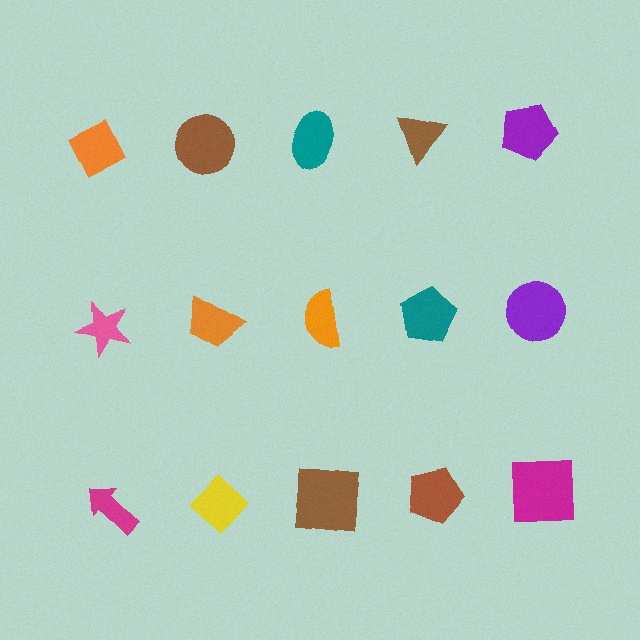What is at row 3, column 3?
A brown square.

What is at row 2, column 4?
A teal pentagon.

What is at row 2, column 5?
A purple circle.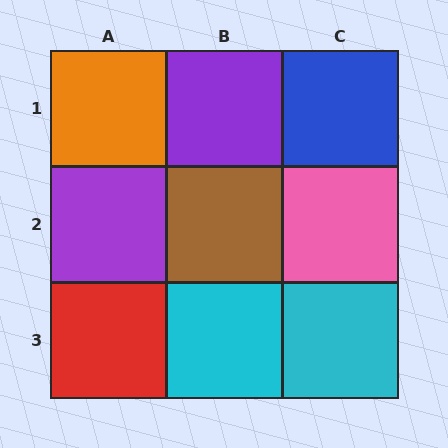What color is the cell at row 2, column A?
Purple.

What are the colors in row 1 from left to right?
Orange, purple, blue.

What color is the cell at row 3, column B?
Cyan.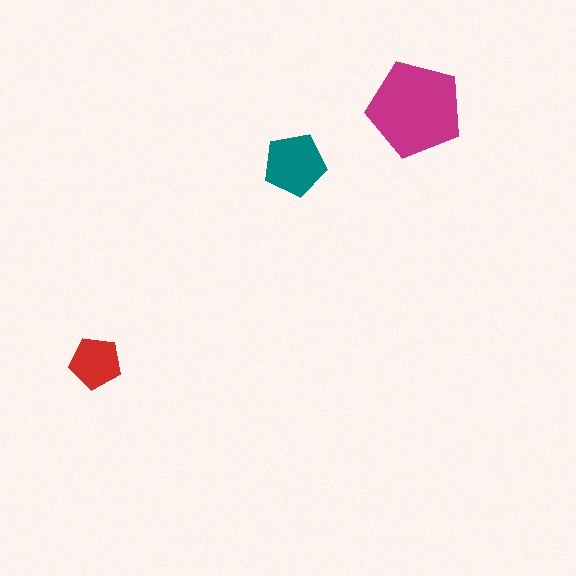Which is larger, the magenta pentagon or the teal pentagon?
The magenta one.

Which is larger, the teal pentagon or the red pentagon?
The teal one.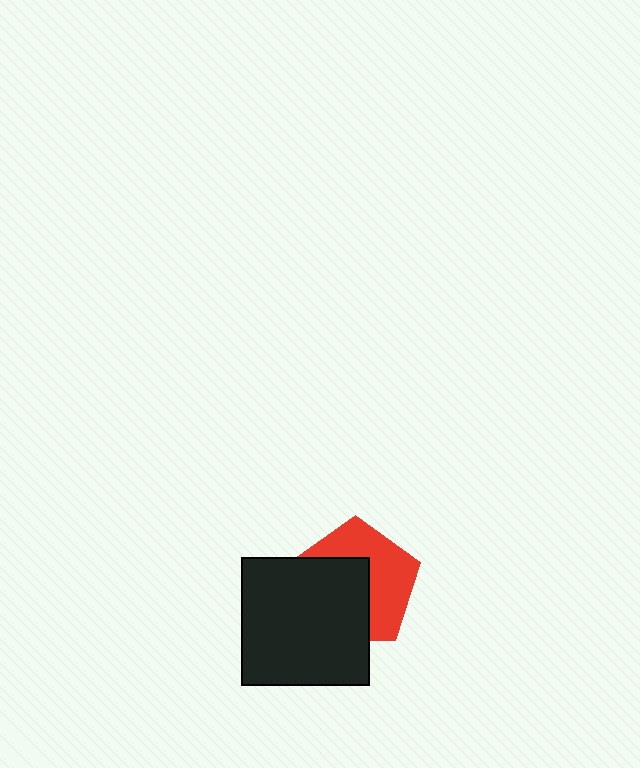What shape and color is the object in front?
The object in front is a black square.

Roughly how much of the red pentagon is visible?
About half of it is visible (roughly 50%).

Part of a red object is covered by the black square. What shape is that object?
It is a pentagon.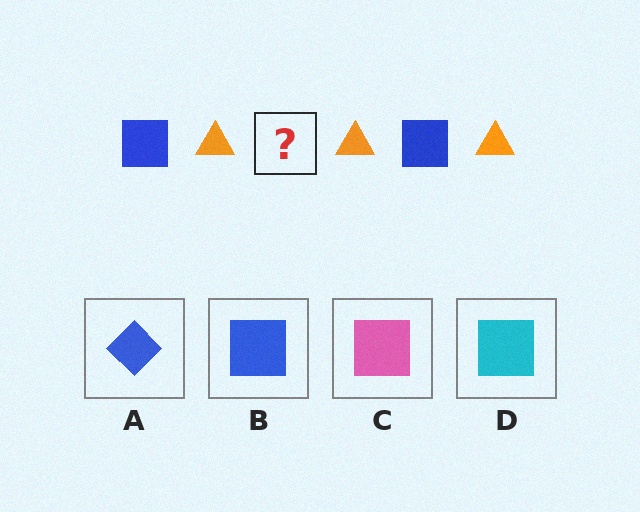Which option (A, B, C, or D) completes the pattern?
B.